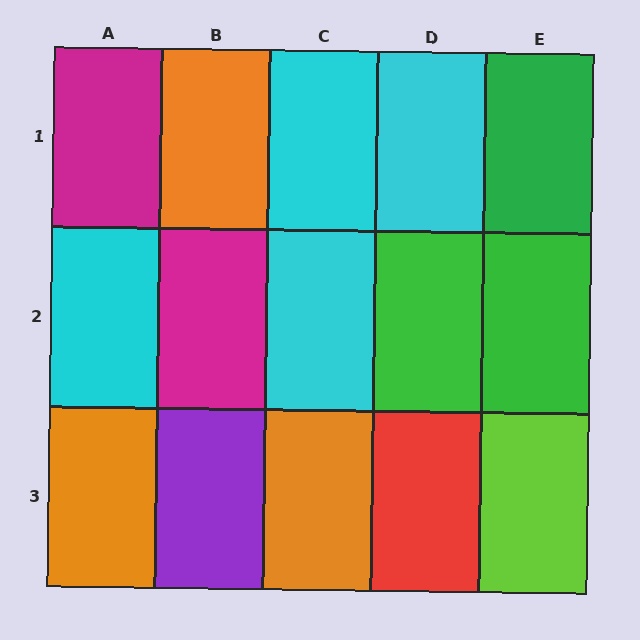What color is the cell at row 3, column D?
Red.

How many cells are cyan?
4 cells are cyan.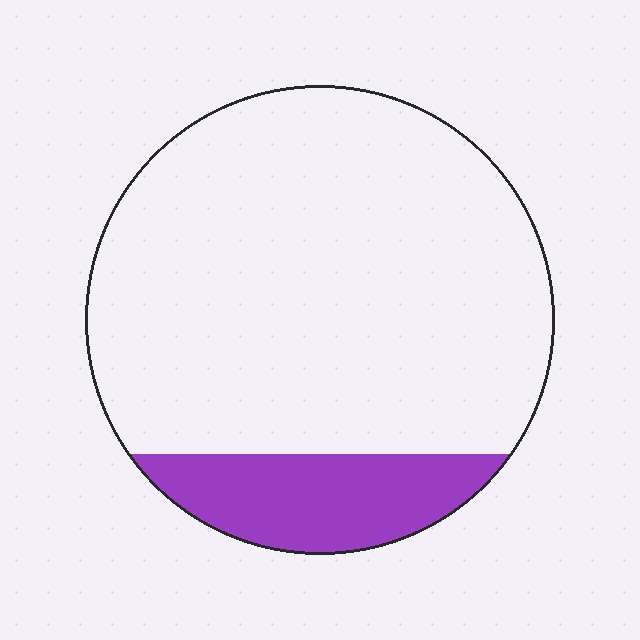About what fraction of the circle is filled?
About one sixth (1/6).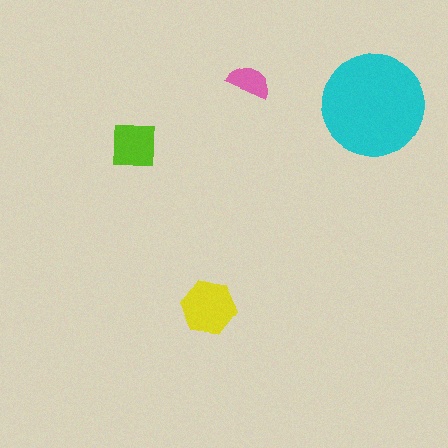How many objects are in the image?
There are 4 objects in the image.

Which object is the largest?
The cyan circle.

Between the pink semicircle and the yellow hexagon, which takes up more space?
The yellow hexagon.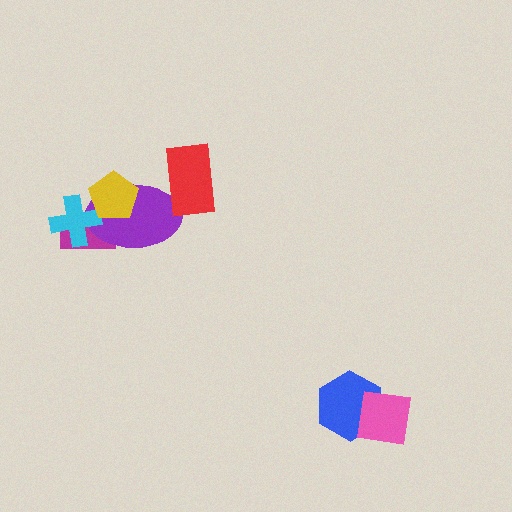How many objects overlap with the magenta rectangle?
3 objects overlap with the magenta rectangle.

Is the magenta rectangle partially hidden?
Yes, it is partially covered by another shape.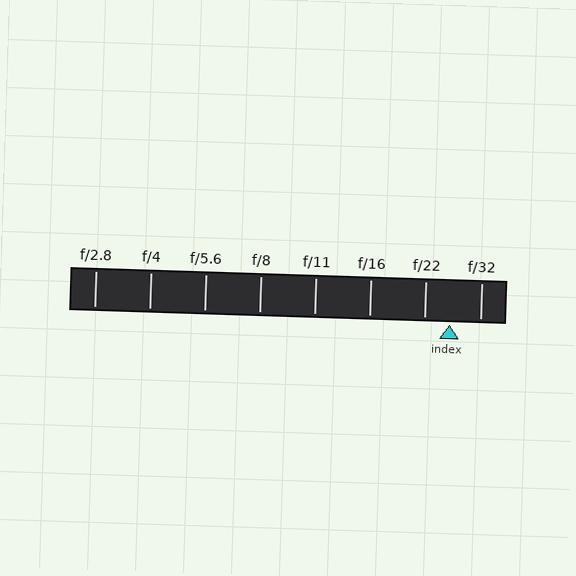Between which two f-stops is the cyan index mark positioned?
The index mark is between f/22 and f/32.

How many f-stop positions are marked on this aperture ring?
There are 8 f-stop positions marked.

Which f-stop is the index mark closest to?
The index mark is closest to f/22.